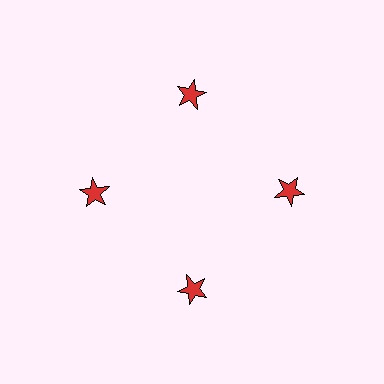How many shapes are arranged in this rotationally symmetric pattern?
There are 4 shapes, arranged in 4 groups of 1.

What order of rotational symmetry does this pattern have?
This pattern has 4-fold rotational symmetry.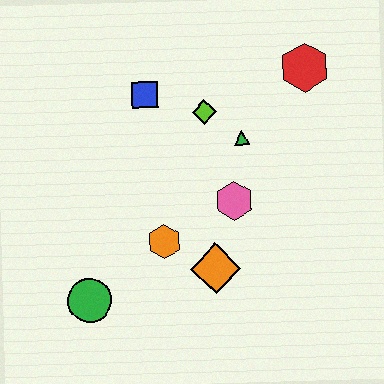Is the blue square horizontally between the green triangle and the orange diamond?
No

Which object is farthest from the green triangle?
The green circle is farthest from the green triangle.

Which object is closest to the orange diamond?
The orange hexagon is closest to the orange diamond.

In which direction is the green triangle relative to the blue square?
The green triangle is to the right of the blue square.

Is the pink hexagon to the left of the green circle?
No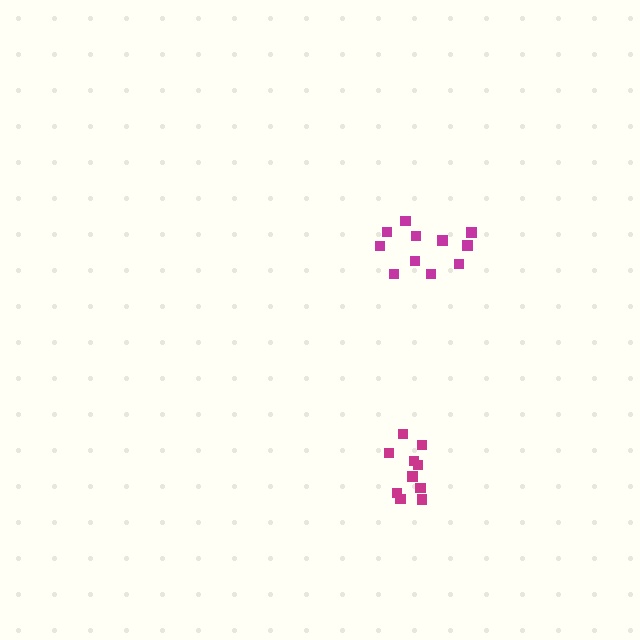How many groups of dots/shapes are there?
There are 2 groups.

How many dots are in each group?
Group 1: 11 dots, Group 2: 10 dots (21 total).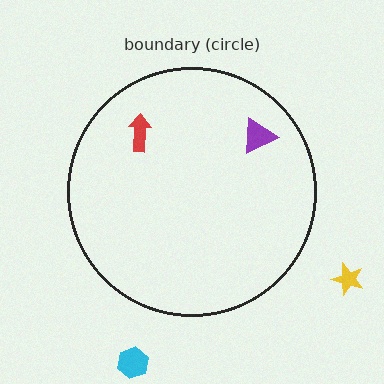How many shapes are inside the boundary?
2 inside, 2 outside.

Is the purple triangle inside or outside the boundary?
Inside.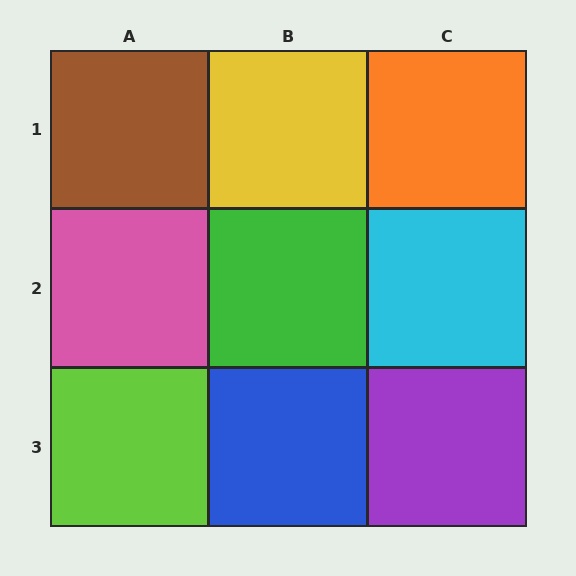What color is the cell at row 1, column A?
Brown.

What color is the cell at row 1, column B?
Yellow.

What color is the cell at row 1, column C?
Orange.